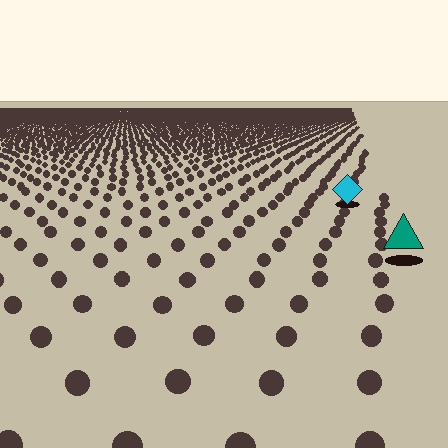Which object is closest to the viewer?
The teal triangle is closest. The texture marks near it are larger and more spread out.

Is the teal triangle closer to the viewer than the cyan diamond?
Yes. The teal triangle is closer — you can tell from the texture gradient: the ground texture is coarser near it.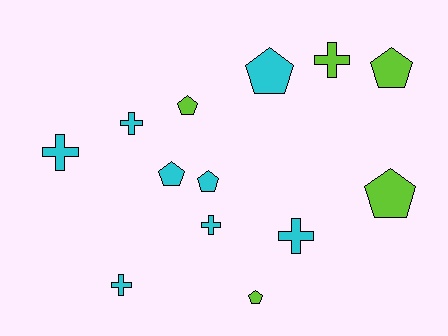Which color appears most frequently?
Cyan, with 8 objects.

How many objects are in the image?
There are 13 objects.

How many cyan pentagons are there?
There are 3 cyan pentagons.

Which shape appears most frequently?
Pentagon, with 7 objects.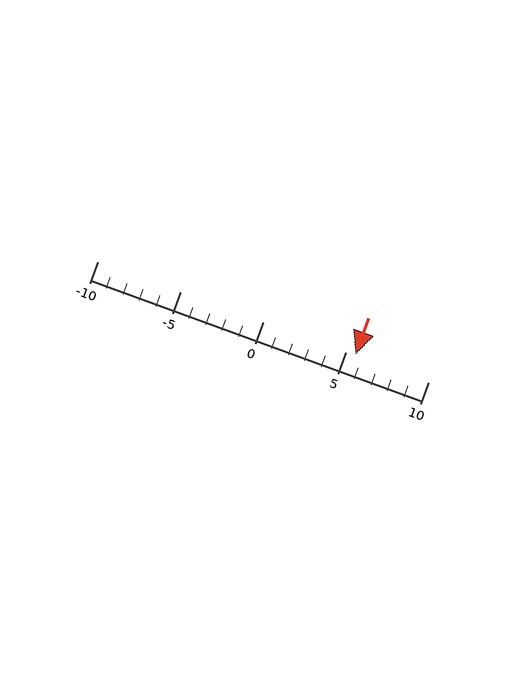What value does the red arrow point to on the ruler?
The red arrow points to approximately 6.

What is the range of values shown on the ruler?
The ruler shows values from -10 to 10.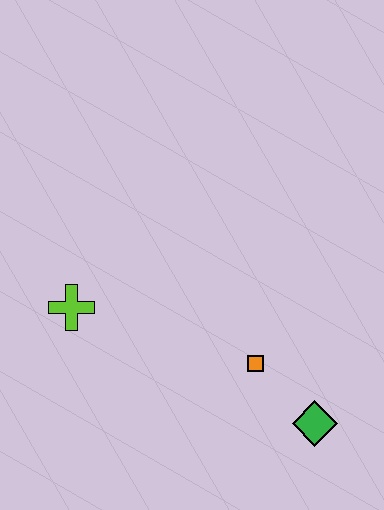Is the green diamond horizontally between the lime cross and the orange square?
No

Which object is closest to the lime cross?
The orange square is closest to the lime cross.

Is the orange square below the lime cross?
Yes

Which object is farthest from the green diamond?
The lime cross is farthest from the green diamond.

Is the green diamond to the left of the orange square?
No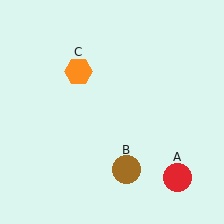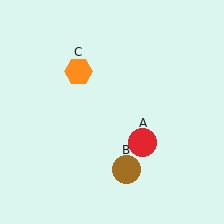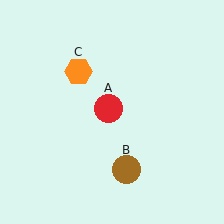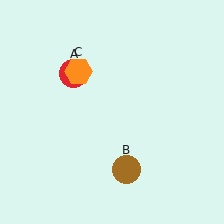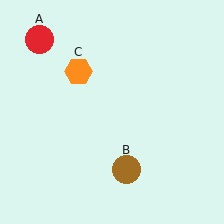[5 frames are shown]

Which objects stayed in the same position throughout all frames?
Brown circle (object B) and orange hexagon (object C) remained stationary.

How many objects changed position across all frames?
1 object changed position: red circle (object A).